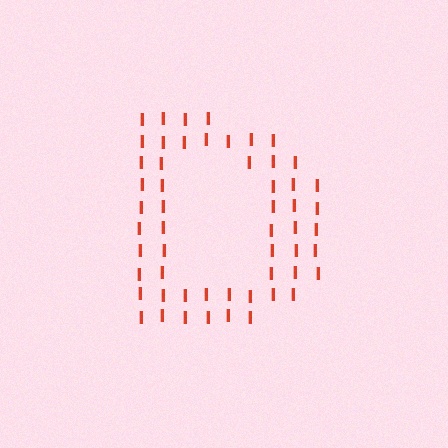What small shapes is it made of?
It is made of small letter I's.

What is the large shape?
The large shape is the letter D.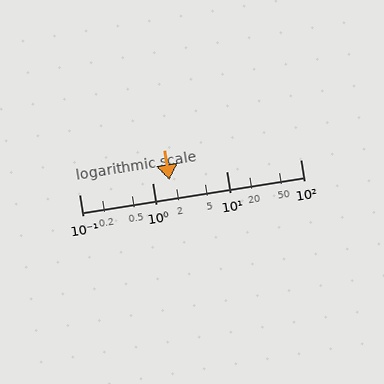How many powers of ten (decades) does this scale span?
The scale spans 3 decades, from 0.1 to 100.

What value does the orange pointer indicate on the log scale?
The pointer indicates approximately 1.7.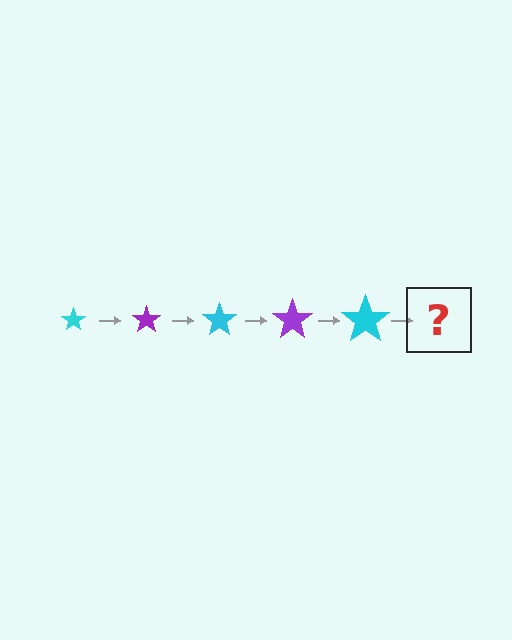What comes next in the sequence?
The next element should be a purple star, larger than the previous one.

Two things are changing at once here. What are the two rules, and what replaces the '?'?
The two rules are that the star grows larger each step and the color cycles through cyan and purple. The '?' should be a purple star, larger than the previous one.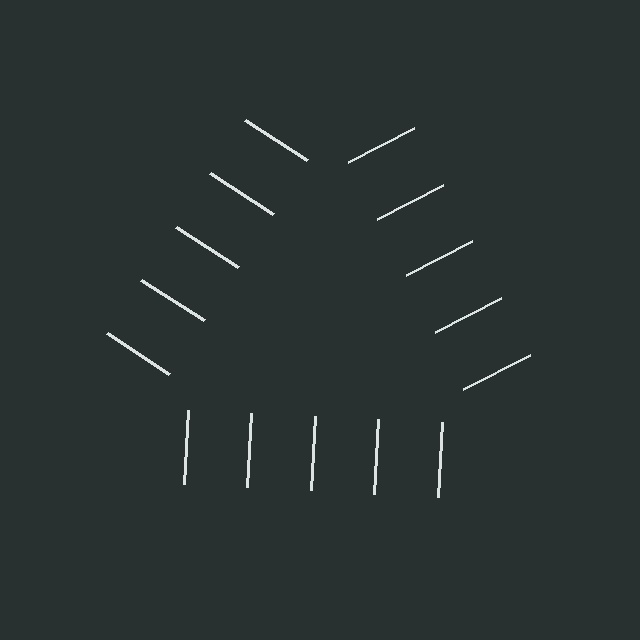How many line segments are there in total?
15 — 5 along each of the 3 edges.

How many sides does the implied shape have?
3 sides — the line-ends trace a triangle.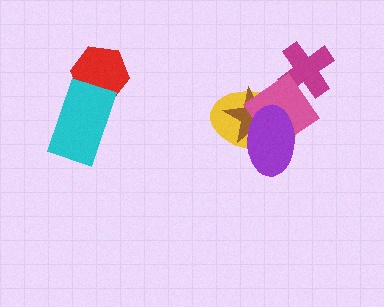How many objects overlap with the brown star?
3 objects overlap with the brown star.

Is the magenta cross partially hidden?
Yes, it is partially covered by another shape.